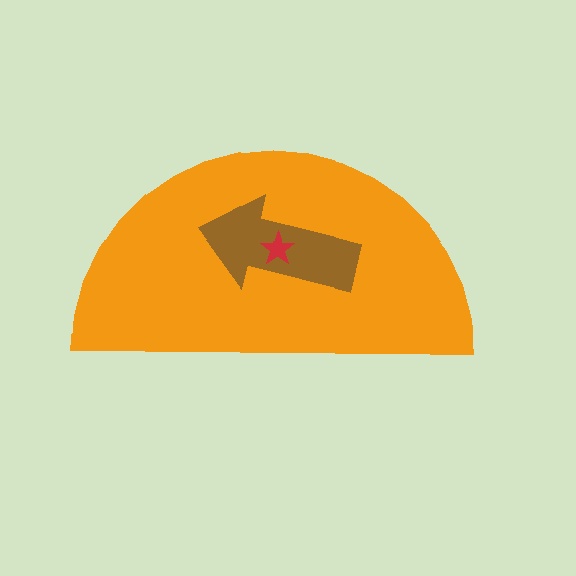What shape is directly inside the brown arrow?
The red star.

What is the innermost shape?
The red star.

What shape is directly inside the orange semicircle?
The brown arrow.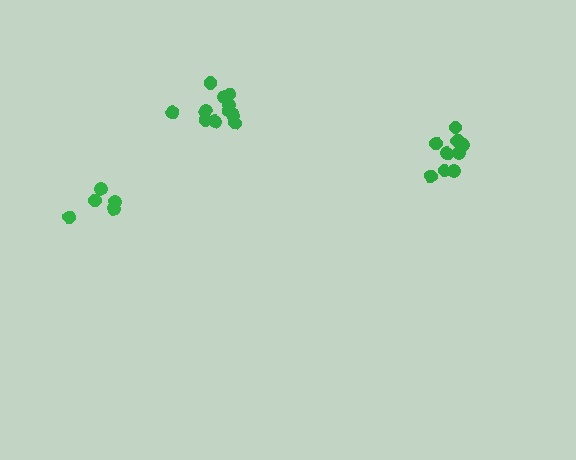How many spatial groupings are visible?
There are 3 spatial groupings.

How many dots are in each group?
Group 1: 11 dots, Group 2: 9 dots, Group 3: 5 dots (25 total).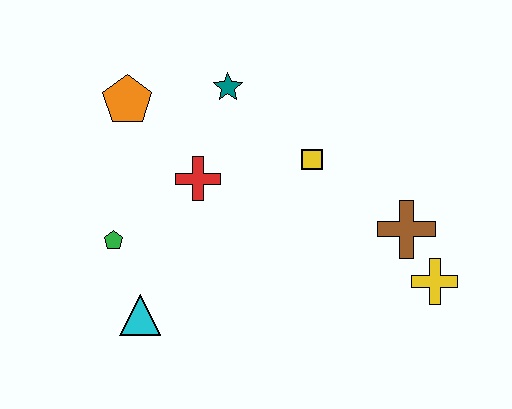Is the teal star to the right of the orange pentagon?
Yes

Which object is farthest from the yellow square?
The cyan triangle is farthest from the yellow square.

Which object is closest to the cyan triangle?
The green pentagon is closest to the cyan triangle.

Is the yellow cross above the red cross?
No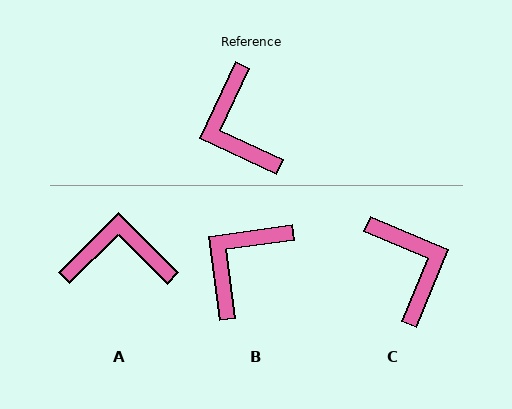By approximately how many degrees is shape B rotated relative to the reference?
Approximately 57 degrees clockwise.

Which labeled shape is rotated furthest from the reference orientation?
C, about 177 degrees away.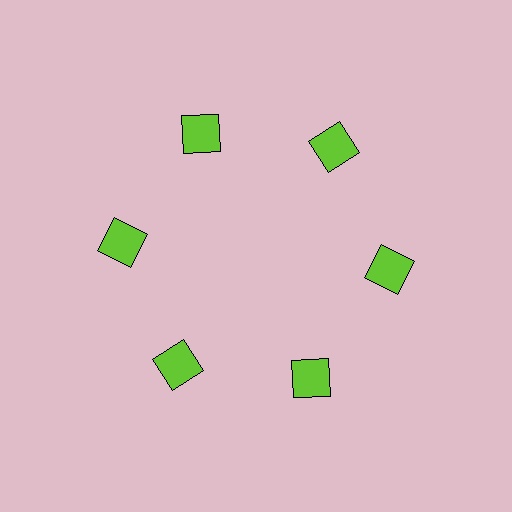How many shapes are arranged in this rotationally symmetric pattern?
There are 6 shapes, arranged in 6 groups of 1.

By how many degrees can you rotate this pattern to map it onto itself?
The pattern maps onto itself every 60 degrees of rotation.